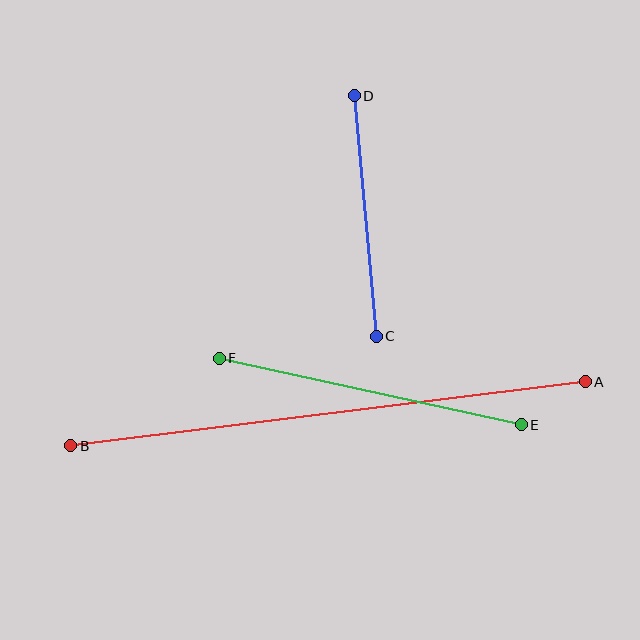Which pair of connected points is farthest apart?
Points A and B are farthest apart.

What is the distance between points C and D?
The distance is approximately 242 pixels.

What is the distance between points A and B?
The distance is approximately 518 pixels.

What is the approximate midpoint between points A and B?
The midpoint is at approximately (328, 414) pixels.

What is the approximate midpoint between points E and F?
The midpoint is at approximately (370, 392) pixels.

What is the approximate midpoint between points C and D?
The midpoint is at approximately (365, 216) pixels.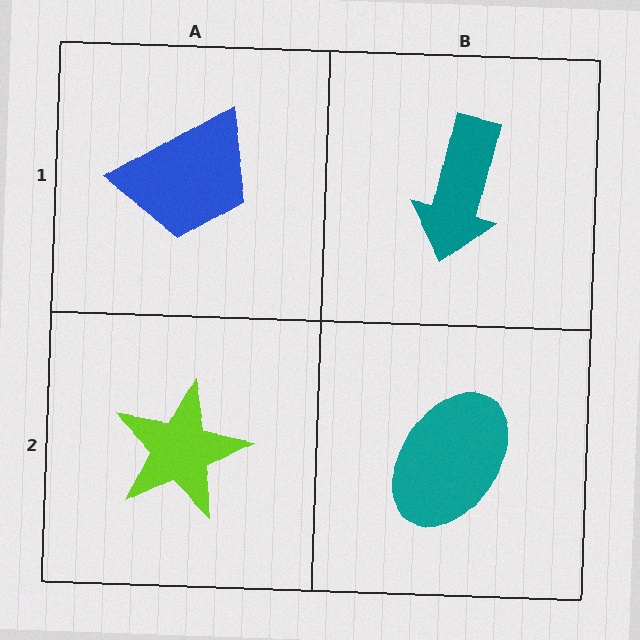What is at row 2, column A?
A lime star.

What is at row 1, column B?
A teal arrow.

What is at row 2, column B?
A teal ellipse.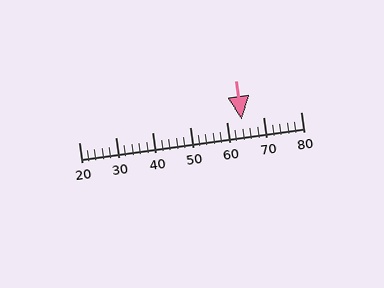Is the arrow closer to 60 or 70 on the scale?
The arrow is closer to 60.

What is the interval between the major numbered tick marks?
The major tick marks are spaced 10 units apart.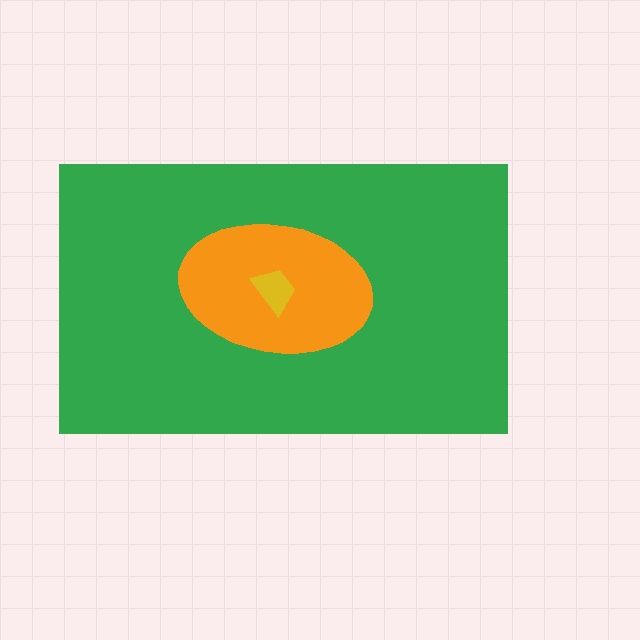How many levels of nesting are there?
3.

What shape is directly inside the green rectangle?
The orange ellipse.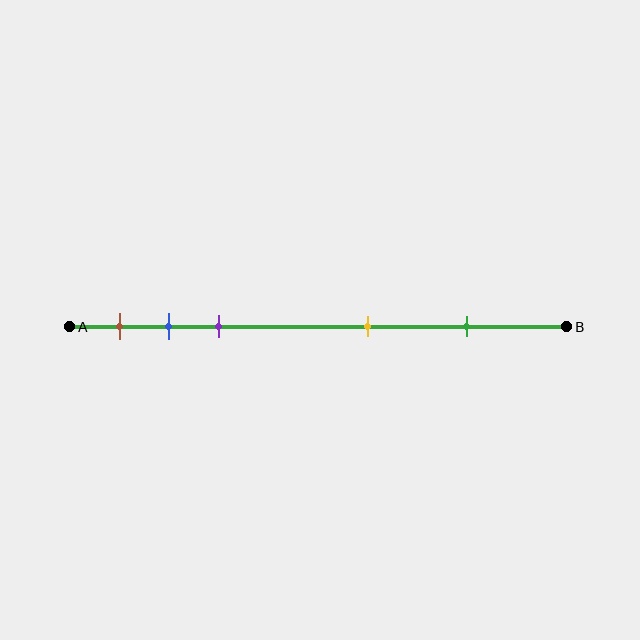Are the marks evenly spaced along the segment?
No, the marks are not evenly spaced.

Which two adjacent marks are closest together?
The blue and purple marks are the closest adjacent pair.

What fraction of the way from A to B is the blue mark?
The blue mark is approximately 20% (0.2) of the way from A to B.